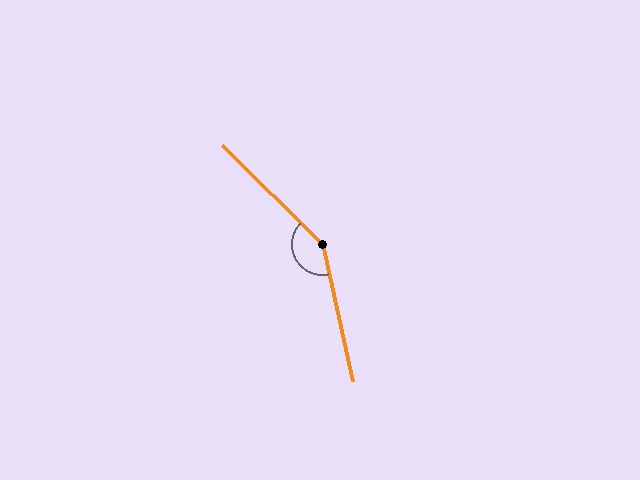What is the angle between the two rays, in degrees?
Approximately 147 degrees.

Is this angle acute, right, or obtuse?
It is obtuse.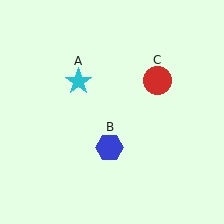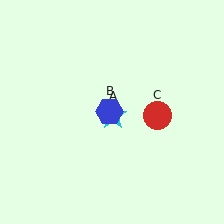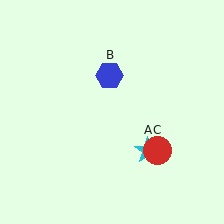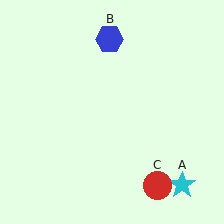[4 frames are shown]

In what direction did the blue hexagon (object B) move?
The blue hexagon (object B) moved up.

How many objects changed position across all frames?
3 objects changed position: cyan star (object A), blue hexagon (object B), red circle (object C).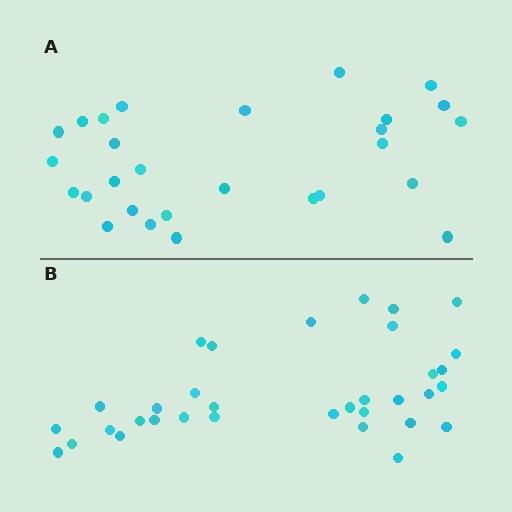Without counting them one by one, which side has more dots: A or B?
Region B (the bottom region) has more dots.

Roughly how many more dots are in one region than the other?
Region B has about 6 more dots than region A.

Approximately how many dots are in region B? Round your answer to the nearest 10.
About 30 dots. (The exact count is 34, which rounds to 30.)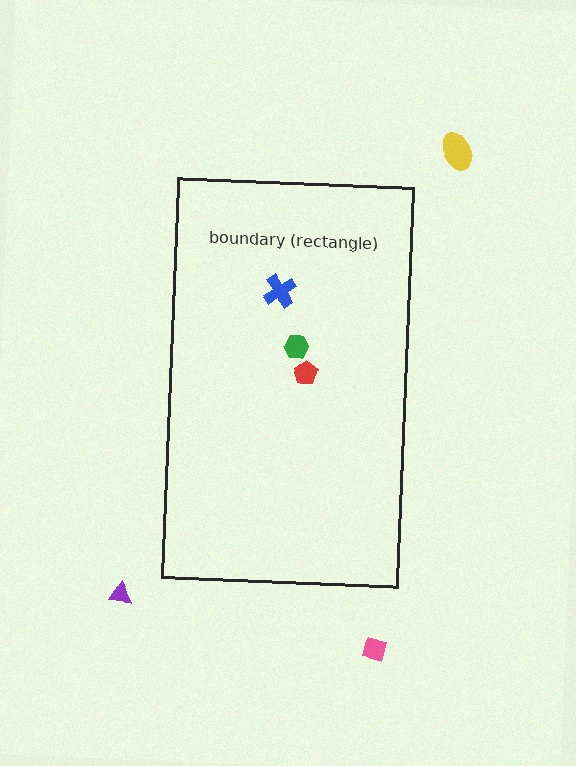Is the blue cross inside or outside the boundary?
Inside.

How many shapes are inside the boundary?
3 inside, 3 outside.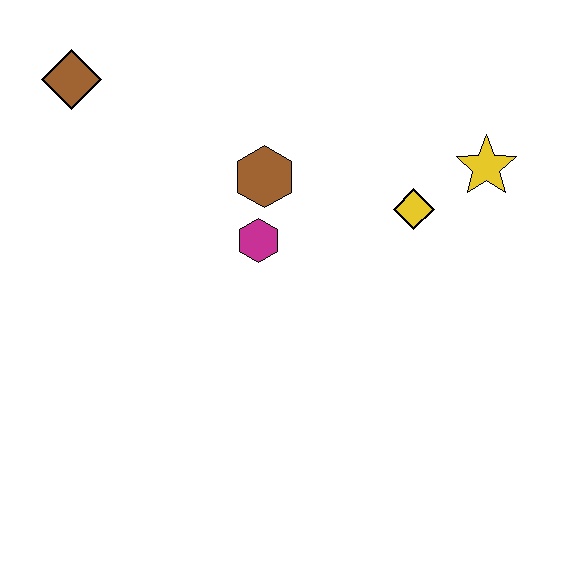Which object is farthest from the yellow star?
The brown diamond is farthest from the yellow star.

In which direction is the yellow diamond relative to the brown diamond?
The yellow diamond is to the right of the brown diamond.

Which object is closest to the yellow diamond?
The yellow star is closest to the yellow diamond.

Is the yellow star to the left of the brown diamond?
No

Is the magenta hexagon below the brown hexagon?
Yes